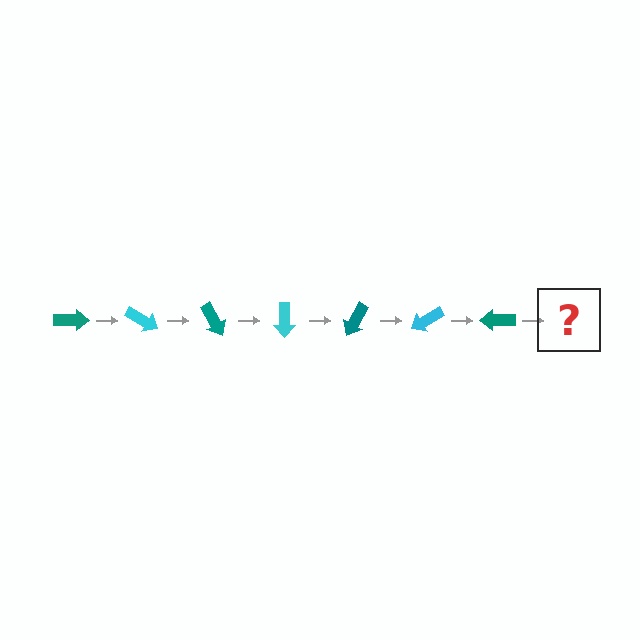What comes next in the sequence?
The next element should be a cyan arrow, rotated 210 degrees from the start.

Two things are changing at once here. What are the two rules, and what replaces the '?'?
The two rules are that it rotates 30 degrees each step and the color cycles through teal and cyan. The '?' should be a cyan arrow, rotated 210 degrees from the start.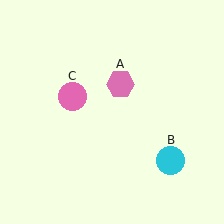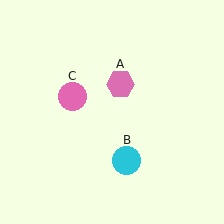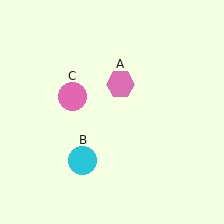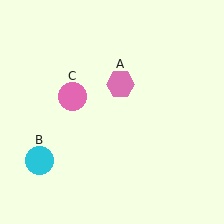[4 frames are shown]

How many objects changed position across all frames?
1 object changed position: cyan circle (object B).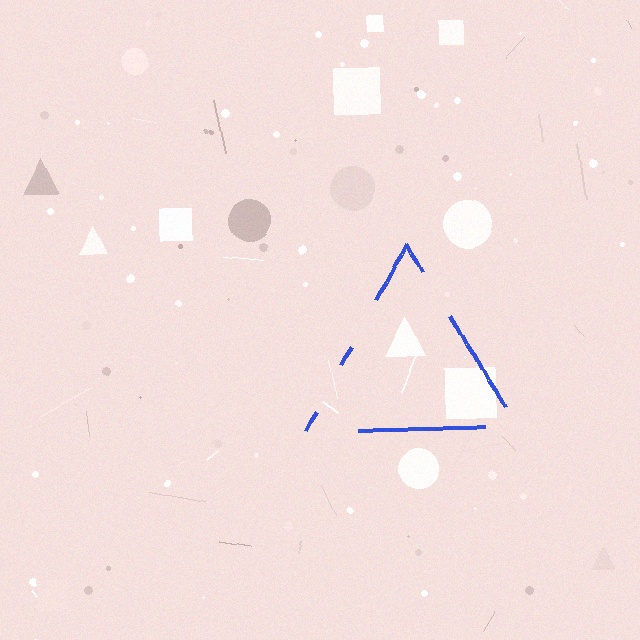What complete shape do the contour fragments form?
The contour fragments form a triangle.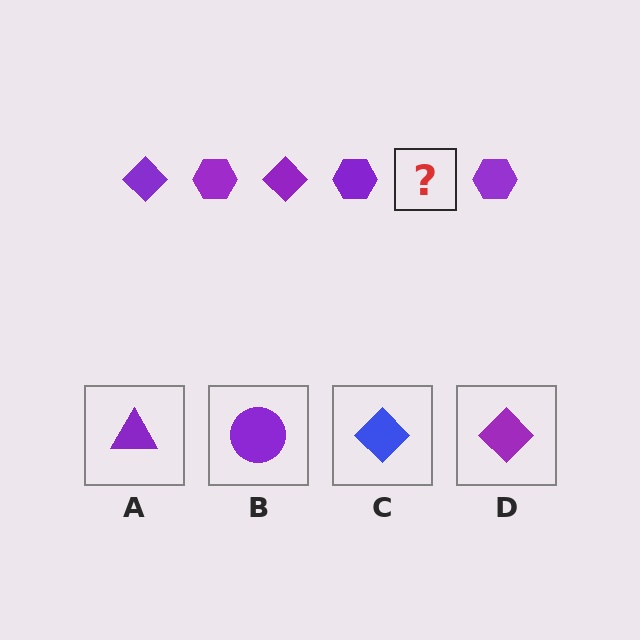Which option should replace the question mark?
Option D.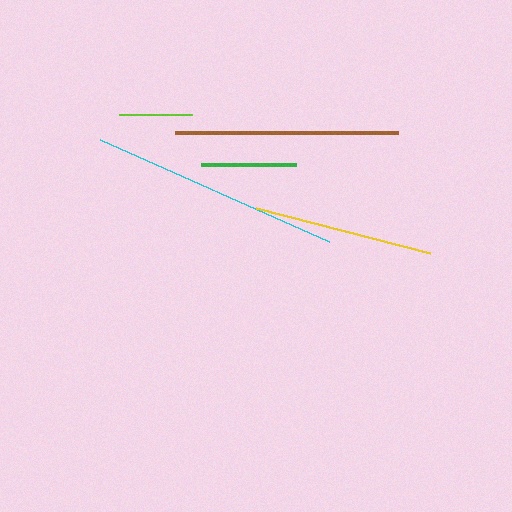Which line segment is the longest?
The cyan line is the longest at approximately 251 pixels.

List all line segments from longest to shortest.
From longest to shortest: cyan, brown, yellow, green, lime.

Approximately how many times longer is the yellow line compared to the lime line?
The yellow line is approximately 2.5 times the length of the lime line.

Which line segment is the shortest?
The lime line is the shortest at approximately 72 pixels.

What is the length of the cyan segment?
The cyan segment is approximately 251 pixels long.